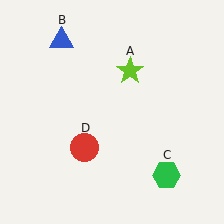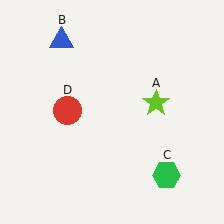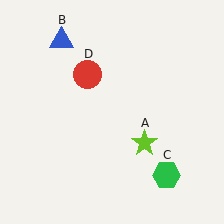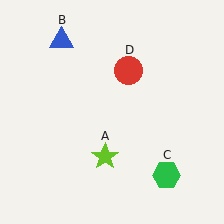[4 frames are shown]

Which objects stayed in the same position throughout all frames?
Blue triangle (object B) and green hexagon (object C) remained stationary.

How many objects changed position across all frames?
2 objects changed position: lime star (object A), red circle (object D).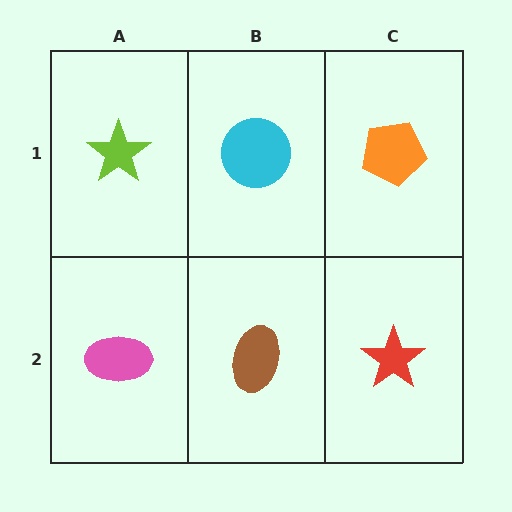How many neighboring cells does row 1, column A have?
2.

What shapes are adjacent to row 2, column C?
An orange pentagon (row 1, column C), a brown ellipse (row 2, column B).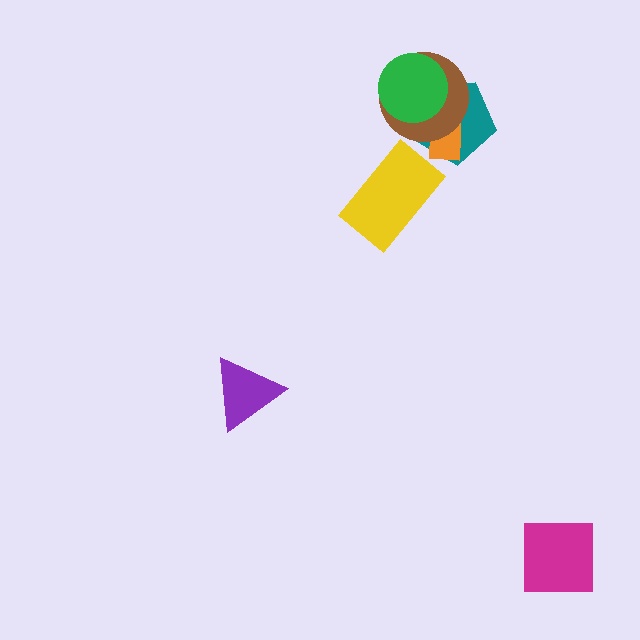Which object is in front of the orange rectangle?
The brown circle is in front of the orange rectangle.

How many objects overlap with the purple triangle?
0 objects overlap with the purple triangle.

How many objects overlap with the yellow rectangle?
0 objects overlap with the yellow rectangle.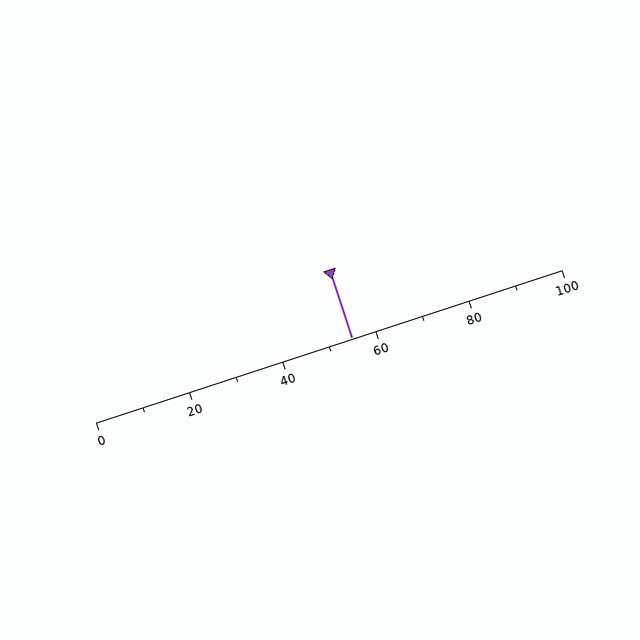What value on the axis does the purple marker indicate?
The marker indicates approximately 55.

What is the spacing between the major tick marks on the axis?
The major ticks are spaced 20 apart.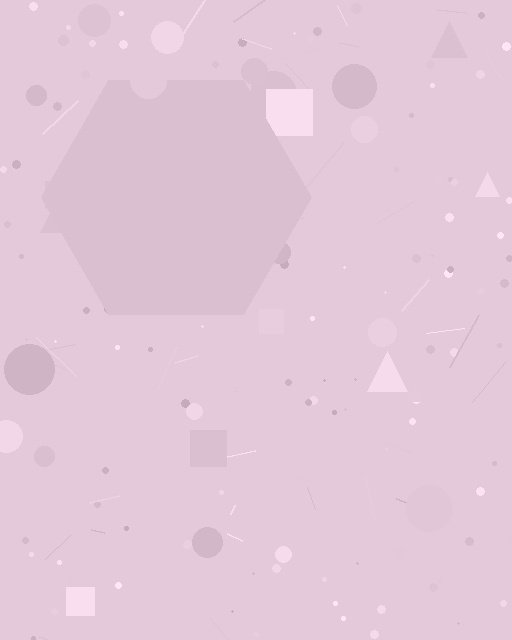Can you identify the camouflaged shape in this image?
The camouflaged shape is a hexagon.